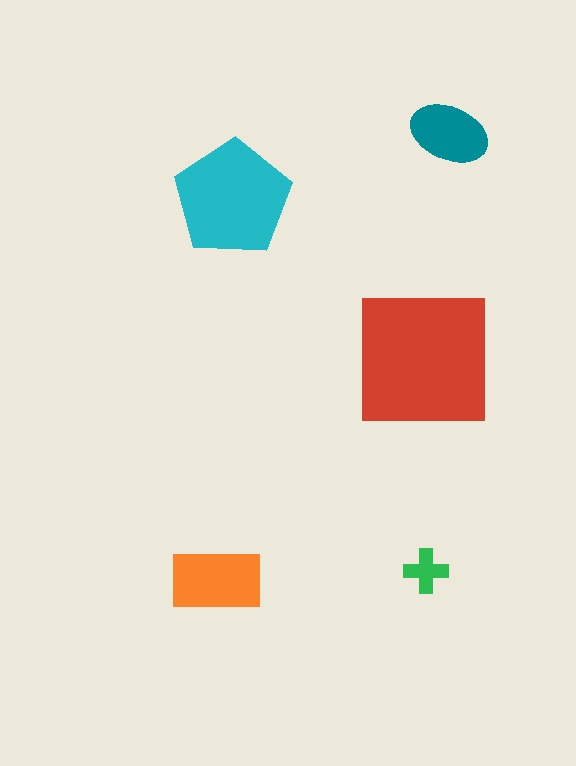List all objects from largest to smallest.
The red square, the cyan pentagon, the orange rectangle, the teal ellipse, the green cross.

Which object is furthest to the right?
The teal ellipse is rightmost.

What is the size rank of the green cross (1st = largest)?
5th.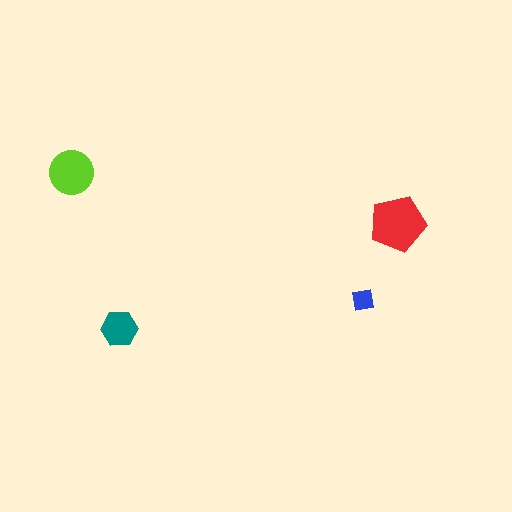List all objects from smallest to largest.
The blue square, the teal hexagon, the lime circle, the red pentagon.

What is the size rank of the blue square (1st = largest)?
4th.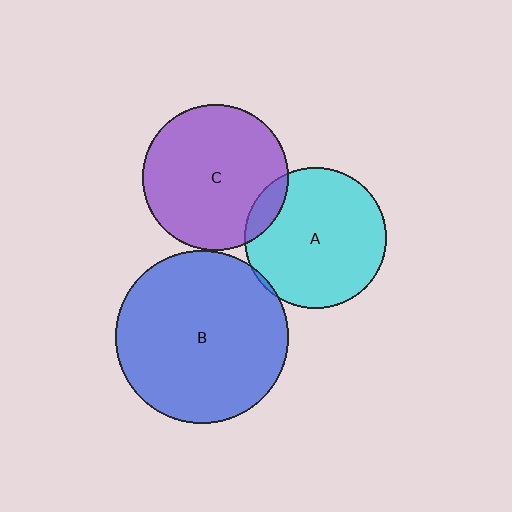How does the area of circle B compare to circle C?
Approximately 1.4 times.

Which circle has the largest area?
Circle B (blue).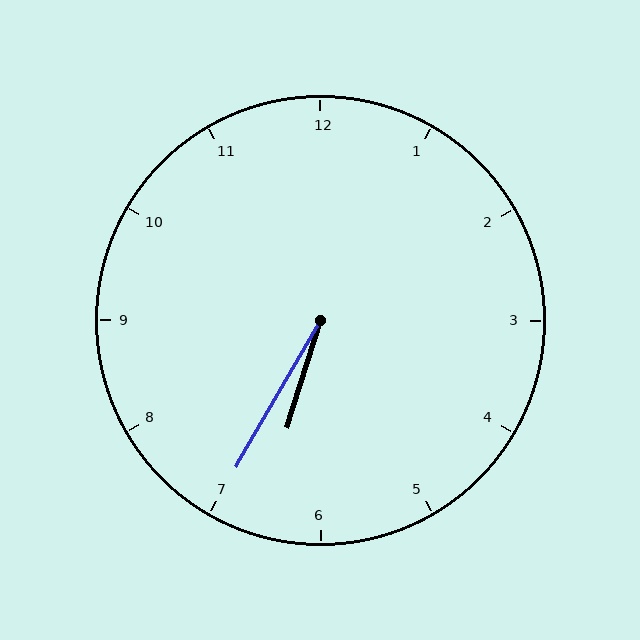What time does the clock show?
6:35.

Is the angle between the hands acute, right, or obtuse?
It is acute.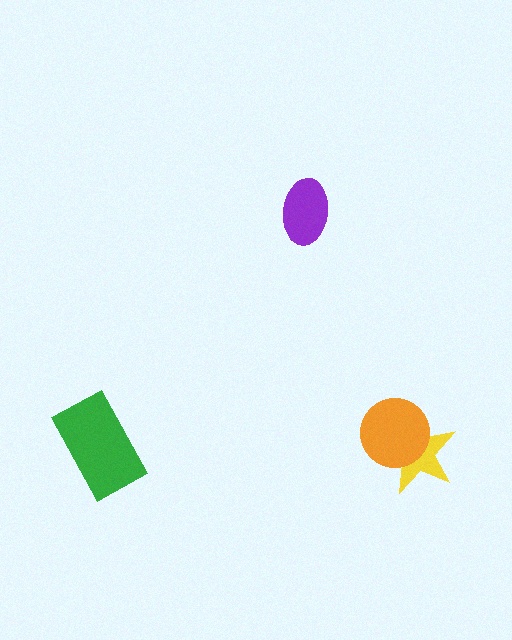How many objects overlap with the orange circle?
1 object overlaps with the orange circle.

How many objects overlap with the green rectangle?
0 objects overlap with the green rectangle.